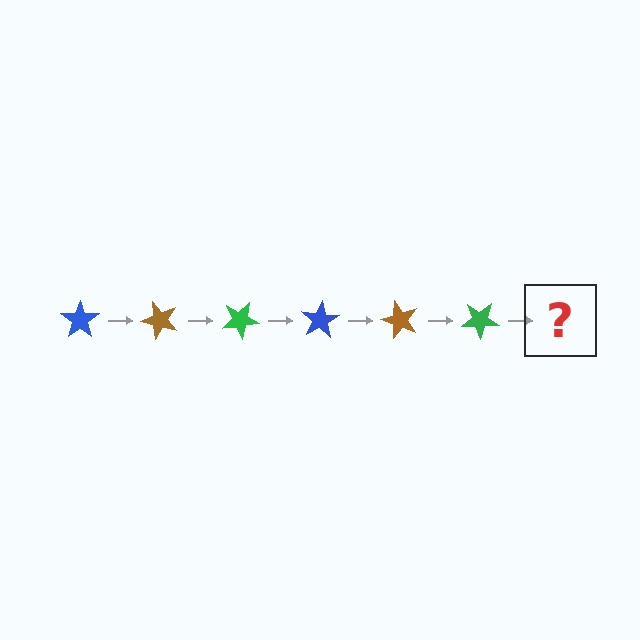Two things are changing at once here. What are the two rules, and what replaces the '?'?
The two rules are that it rotates 50 degrees each step and the color cycles through blue, brown, and green. The '?' should be a blue star, rotated 300 degrees from the start.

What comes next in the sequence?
The next element should be a blue star, rotated 300 degrees from the start.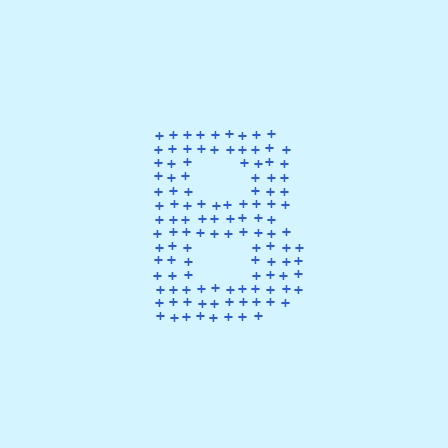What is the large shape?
The large shape is the letter B.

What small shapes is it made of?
It is made of small plus signs.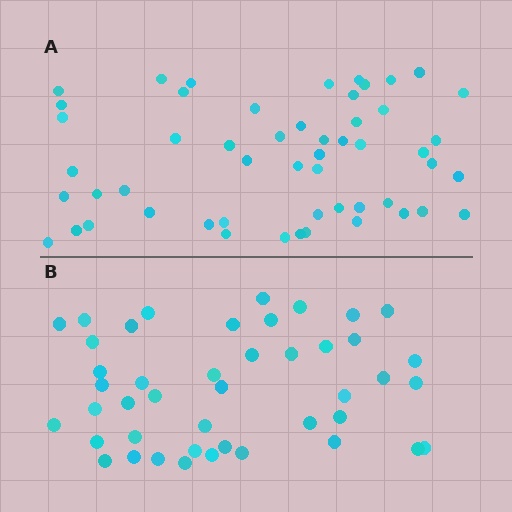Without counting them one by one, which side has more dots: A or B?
Region A (the top region) has more dots.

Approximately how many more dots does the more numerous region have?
Region A has roughly 8 or so more dots than region B.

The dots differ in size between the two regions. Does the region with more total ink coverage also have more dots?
No. Region B has more total ink coverage because its dots are larger, but region A actually contains more individual dots. Total area can be misleading — the number of items is what matters here.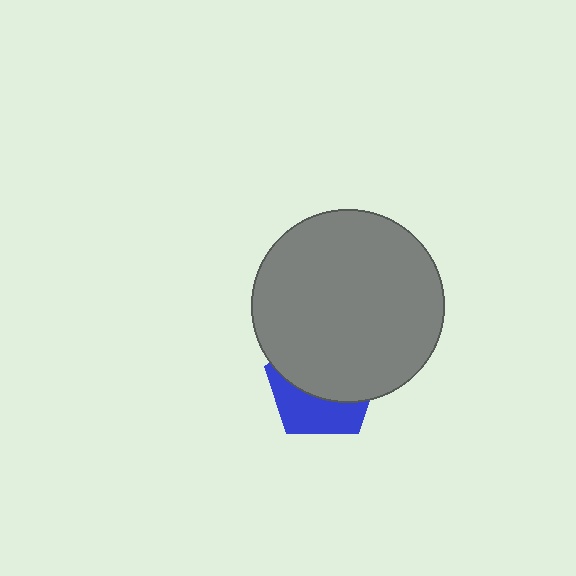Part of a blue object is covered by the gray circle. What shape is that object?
It is a pentagon.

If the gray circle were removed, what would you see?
You would see the complete blue pentagon.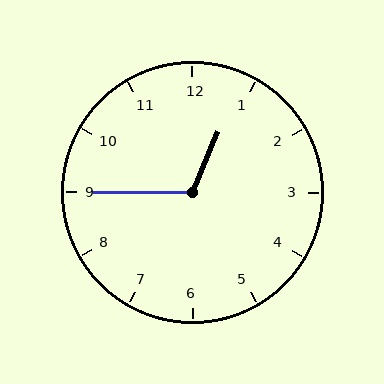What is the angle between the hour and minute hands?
Approximately 112 degrees.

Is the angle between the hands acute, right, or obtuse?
It is obtuse.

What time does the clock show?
12:45.